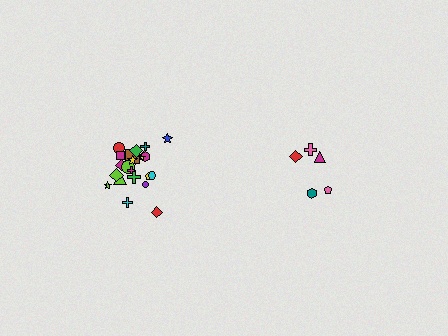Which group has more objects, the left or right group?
The left group.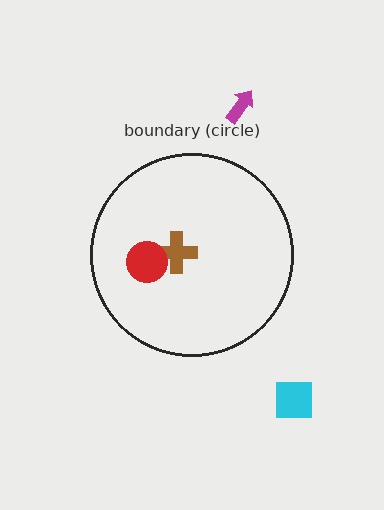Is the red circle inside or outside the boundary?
Inside.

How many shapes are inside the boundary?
2 inside, 2 outside.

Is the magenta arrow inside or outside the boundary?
Outside.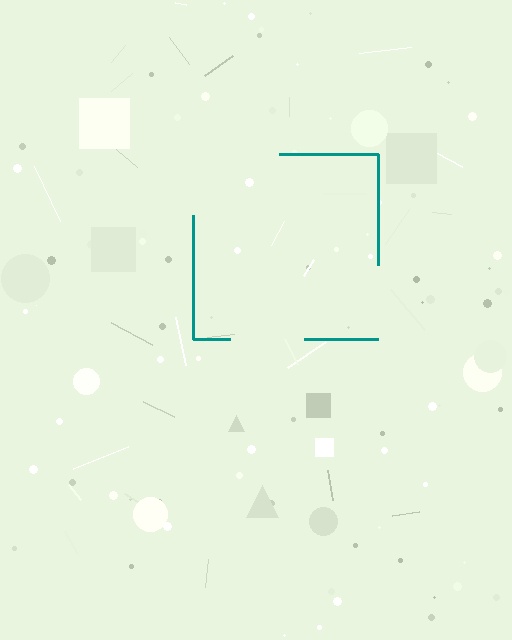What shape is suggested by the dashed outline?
The dashed outline suggests a square.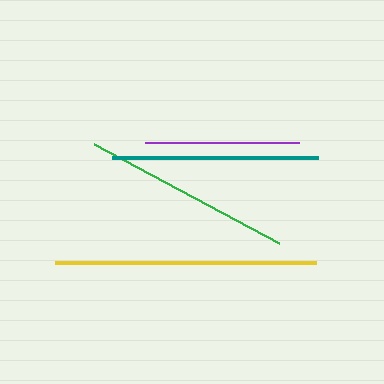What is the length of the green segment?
The green segment is approximately 210 pixels long.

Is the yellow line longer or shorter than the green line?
The yellow line is longer than the green line.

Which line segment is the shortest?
The purple line is the shortest at approximately 153 pixels.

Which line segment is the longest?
The yellow line is the longest at approximately 261 pixels.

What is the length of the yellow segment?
The yellow segment is approximately 261 pixels long.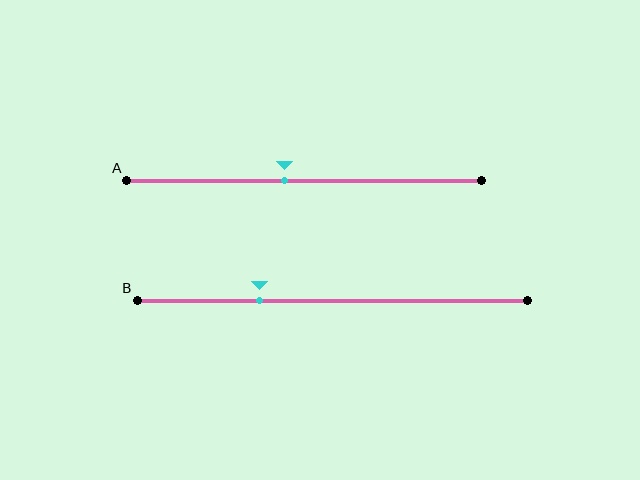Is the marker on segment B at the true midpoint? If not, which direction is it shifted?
No, the marker on segment B is shifted to the left by about 19% of the segment length.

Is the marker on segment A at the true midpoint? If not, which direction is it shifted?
No, the marker on segment A is shifted to the left by about 5% of the segment length.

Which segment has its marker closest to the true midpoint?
Segment A has its marker closest to the true midpoint.